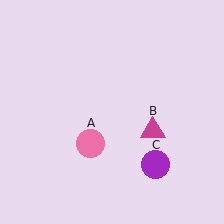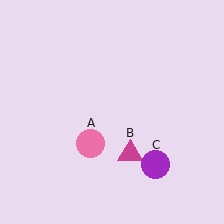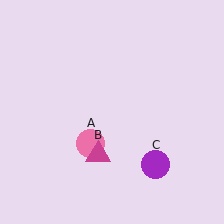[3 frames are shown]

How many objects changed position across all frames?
1 object changed position: magenta triangle (object B).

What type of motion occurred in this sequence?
The magenta triangle (object B) rotated clockwise around the center of the scene.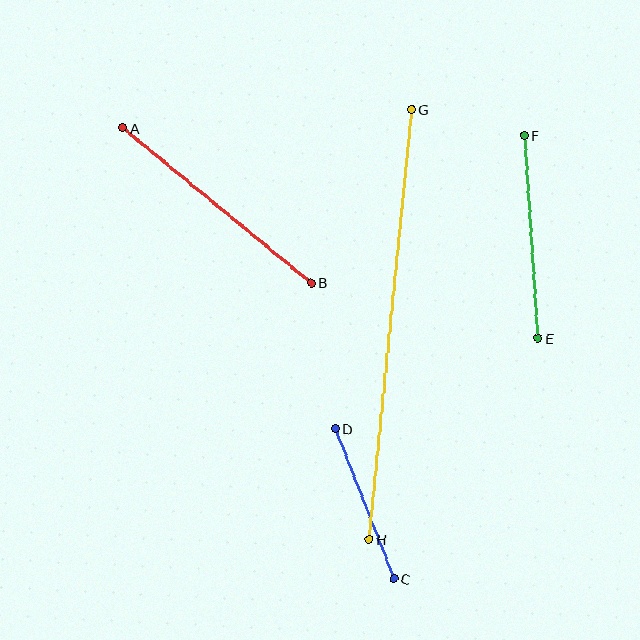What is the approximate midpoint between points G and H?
The midpoint is at approximately (390, 324) pixels.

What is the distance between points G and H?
The distance is approximately 432 pixels.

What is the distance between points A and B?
The distance is approximately 243 pixels.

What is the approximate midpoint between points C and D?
The midpoint is at approximately (364, 504) pixels.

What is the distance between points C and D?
The distance is approximately 161 pixels.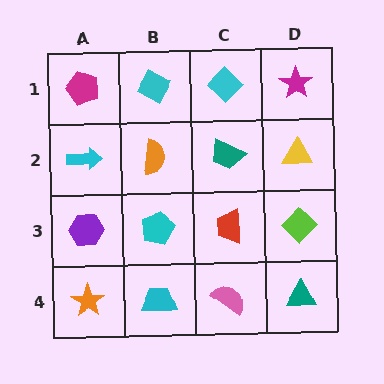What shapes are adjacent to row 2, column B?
A cyan diamond (row 1, column B), a cyan pentagon (row 3, column B), a cyan arrow (row 2, column A), a teal trapezoid (row 2, column C).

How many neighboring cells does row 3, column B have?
4.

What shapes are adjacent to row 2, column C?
A cyan diamond (row 1, column C), a red trapezoid (row 3, column C), an orange semicircle (row 2, column B), a yellow triangle (row 2, column D).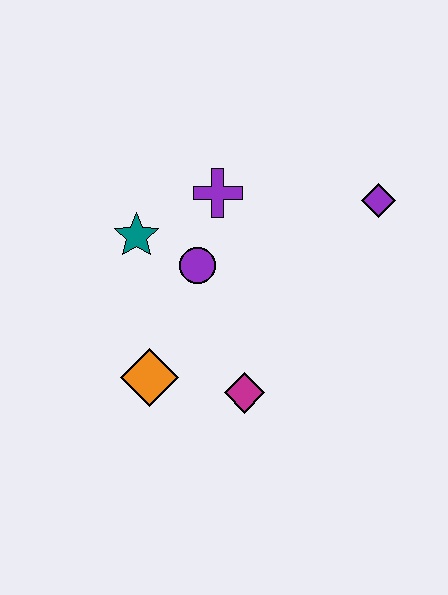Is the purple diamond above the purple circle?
Yes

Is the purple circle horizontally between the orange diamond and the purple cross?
Yes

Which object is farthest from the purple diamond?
The orange diamond is farthest from the purple diamond.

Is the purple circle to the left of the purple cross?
Yes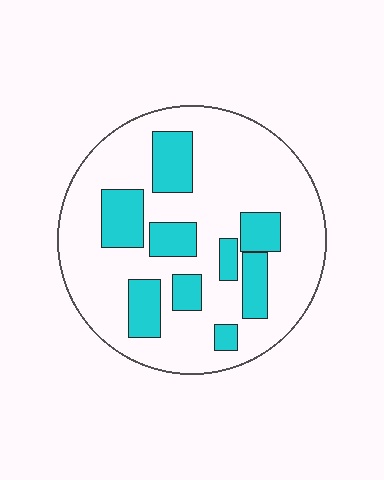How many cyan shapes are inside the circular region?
9.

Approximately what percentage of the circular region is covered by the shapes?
Approximately 25%.